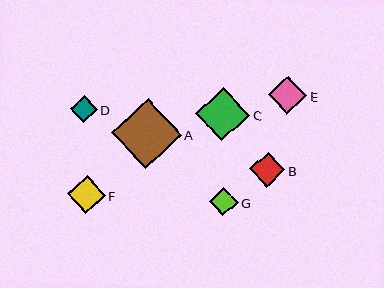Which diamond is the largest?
Diamond A is the largest with a size of approximately 70 pixels.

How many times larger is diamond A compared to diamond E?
Diamond A is approximately 1.8 times the size of diamond E.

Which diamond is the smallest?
Diamond D is the smallest with a size of approximately 27 pixels.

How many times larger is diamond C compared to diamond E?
Diamond C is approximately 1.4 times the size of diamond E.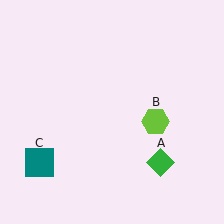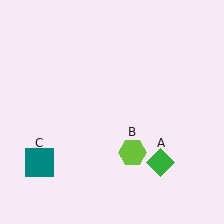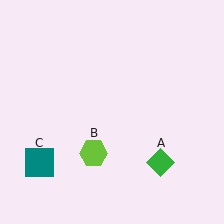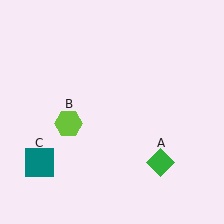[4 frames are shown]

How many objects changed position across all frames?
1 object changed position: lime hexagon (object B).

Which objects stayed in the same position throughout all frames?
Green diamond (object A) and teal square (object C) remained stationary.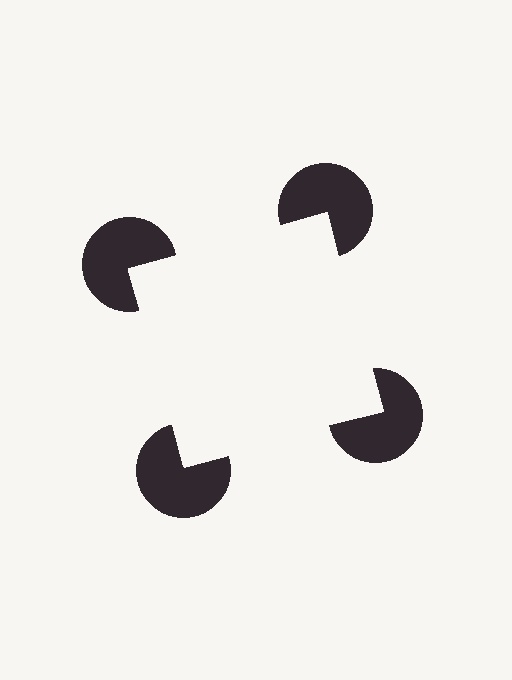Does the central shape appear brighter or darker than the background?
It typically appears slightly brighter than the background, even though no actual brightness change is drawn.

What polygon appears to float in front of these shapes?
An illusory square — its edges are inferred from the aligned wedge cuts in the pac-man discs, not physically drawn.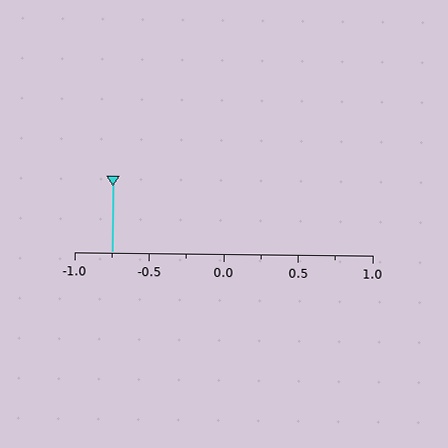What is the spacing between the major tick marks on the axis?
The major ticks are spaced 0.5 apart.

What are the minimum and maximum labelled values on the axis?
The axis runs from -1.0 to 1.0.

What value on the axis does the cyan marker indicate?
The marker indicates approximately -0.75.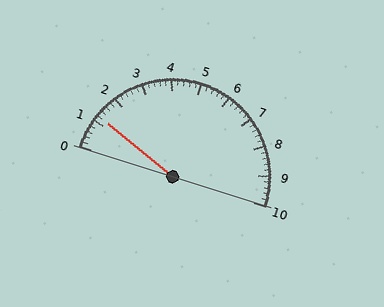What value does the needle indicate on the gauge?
The needle indicates approximately 1.2.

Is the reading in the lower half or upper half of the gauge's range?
The reading is in the lower half of the range (0 to 10).